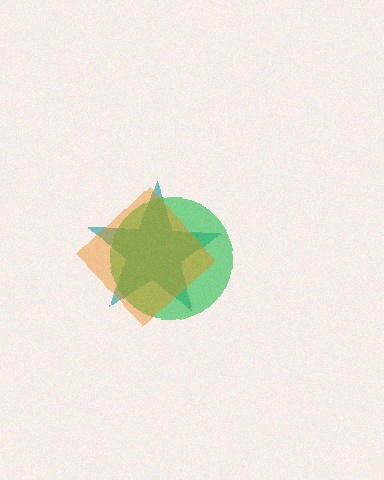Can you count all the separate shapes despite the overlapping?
Yes, there are 3 separate shapes.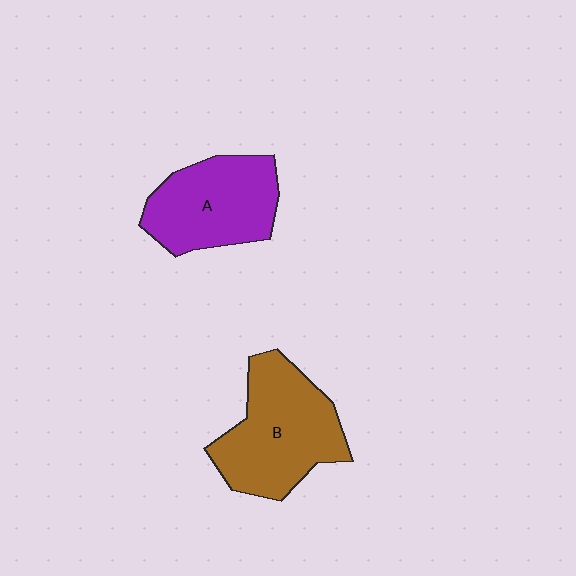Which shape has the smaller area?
Shape A (purple).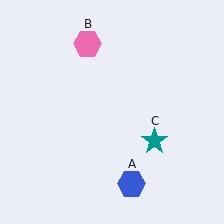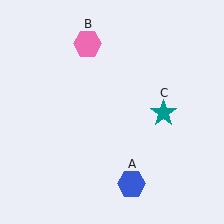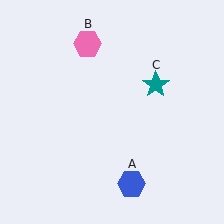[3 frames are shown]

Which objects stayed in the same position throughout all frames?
Blue hexagon (object A) and pink hexagon (object B) remained stationary.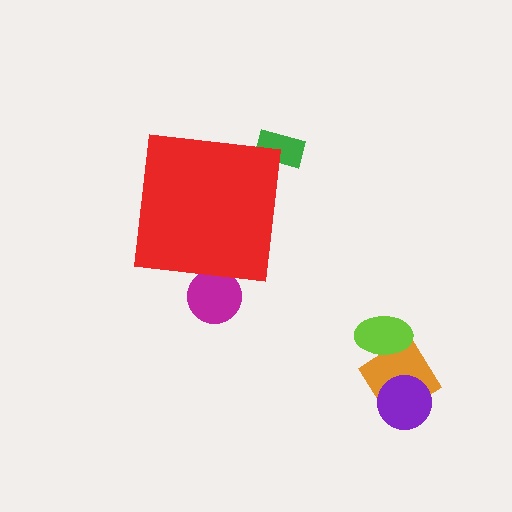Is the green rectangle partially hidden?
Yes, the green rectangle is partially hidden behind the red square.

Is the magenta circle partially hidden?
Yes, the magenta circle is partially hidden behind the red square.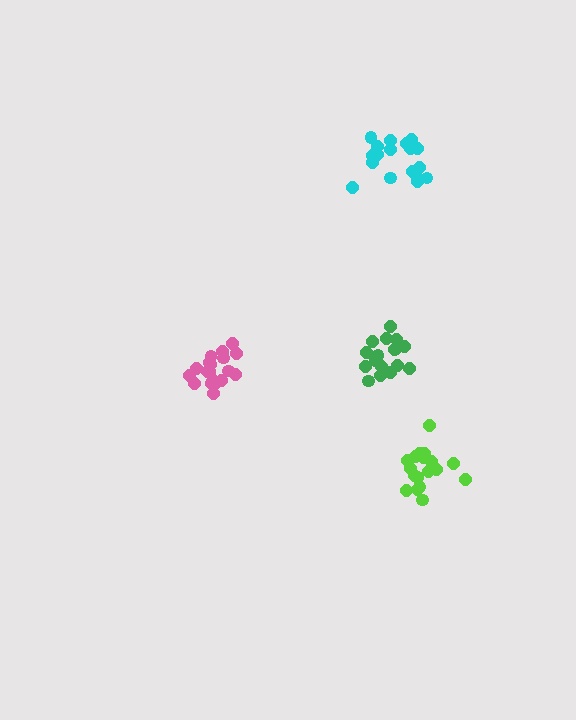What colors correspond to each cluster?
The clusters are colored: cyan, pink, lime, green.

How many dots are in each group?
Group 1: 18 dots, Group 2: 20 dots, Group 3: 18 dots, Group 4: 17 dots (73 total).